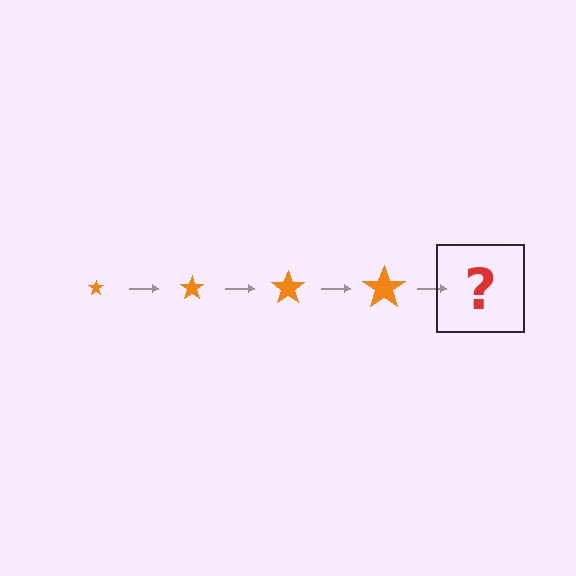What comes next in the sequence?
The next element should be an orange star, larger than the previous one.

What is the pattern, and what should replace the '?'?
The pattern is that the star gets progressively larger each step. The '?' should be an orange star, larger than the previous one.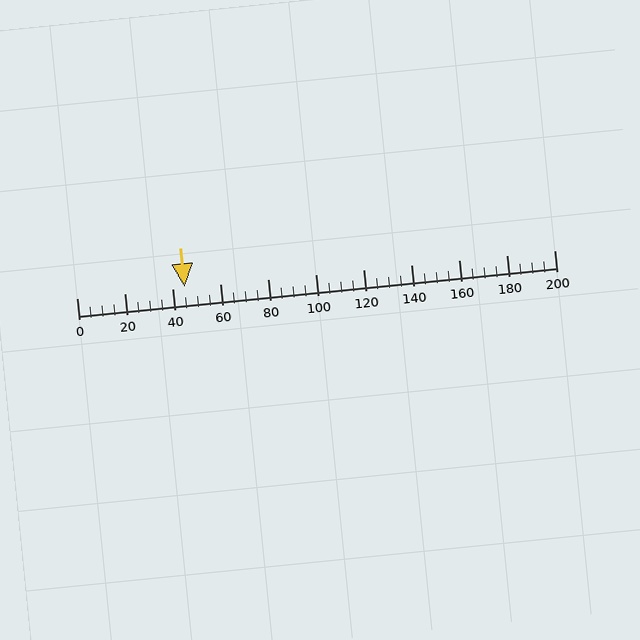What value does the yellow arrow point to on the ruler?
The yellow arrow points to approximately 45.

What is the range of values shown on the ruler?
The ruler shows values from 0 to 200.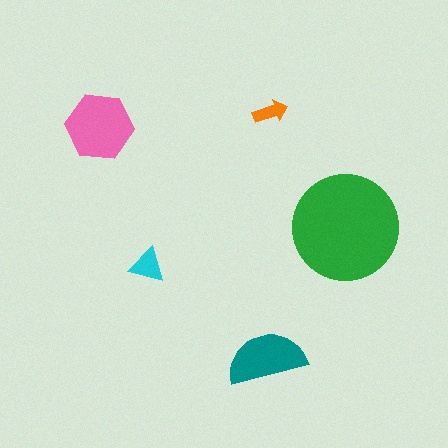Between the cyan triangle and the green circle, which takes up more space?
The green circle.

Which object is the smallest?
The orange arrow.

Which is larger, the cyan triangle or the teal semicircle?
The teal semicircle.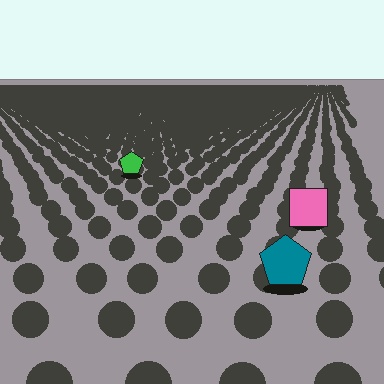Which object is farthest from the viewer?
The green pentagon is farthest from the viewer. It appears smaller and the ground texture around it is denser.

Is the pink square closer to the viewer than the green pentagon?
Yes. The pink square is closer — you can tell from the texture gradient: the ground texture is coarser near it.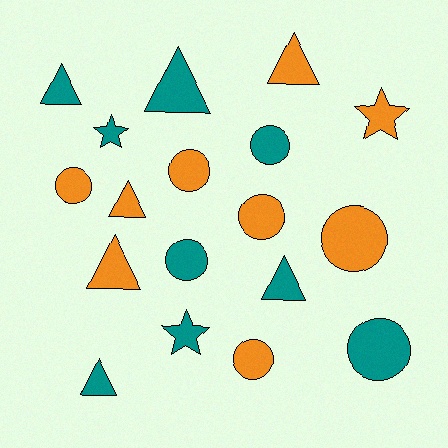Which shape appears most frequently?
Circle, with 8 objects.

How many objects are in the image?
There are 18 objects.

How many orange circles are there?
There are 5 orange circles.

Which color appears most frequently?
Teal, with 9 objects.